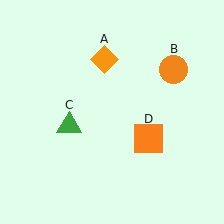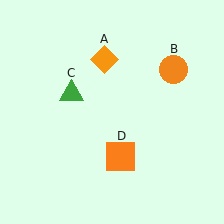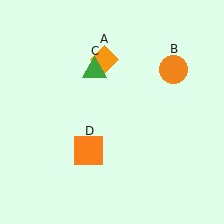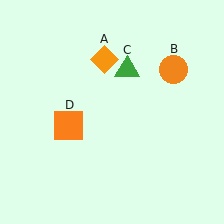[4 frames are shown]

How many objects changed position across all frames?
2 objects changed position: green triangle (object C), orange square (object D).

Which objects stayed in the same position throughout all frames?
Orange diamond (object A) and orange circle (object B) remained stationary.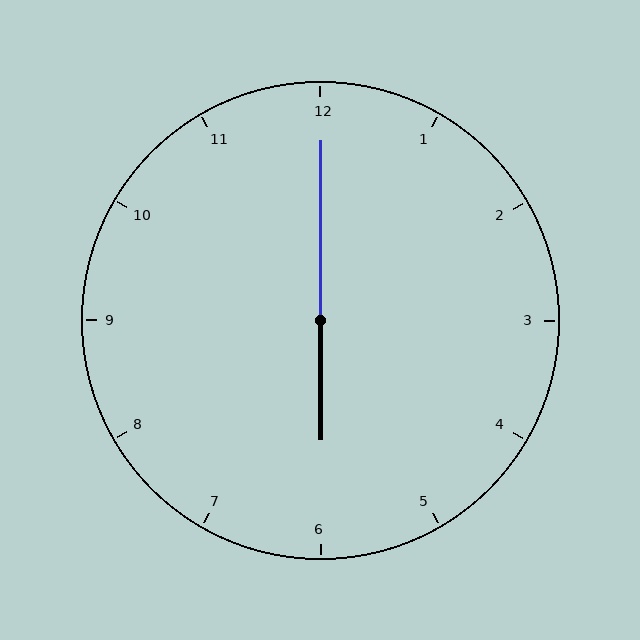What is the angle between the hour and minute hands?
Approximately 180 degrees.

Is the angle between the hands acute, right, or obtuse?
It is obtuse.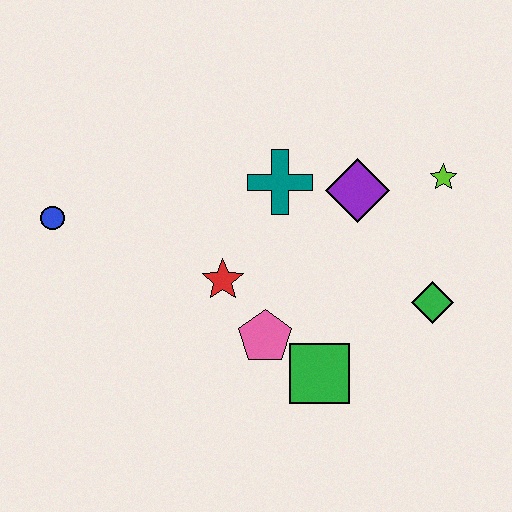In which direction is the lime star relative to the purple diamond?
The lime star is to the right of the purple diamond.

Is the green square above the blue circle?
No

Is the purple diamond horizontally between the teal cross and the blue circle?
No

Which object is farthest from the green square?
The blue circle is farthest from the green square.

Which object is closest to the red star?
The pink pentagon is closest to the red star.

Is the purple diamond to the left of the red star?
No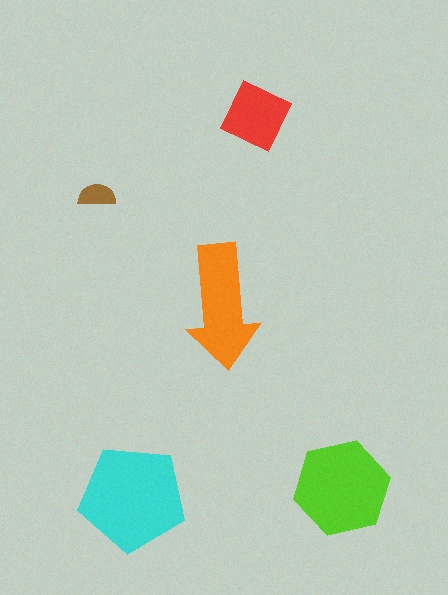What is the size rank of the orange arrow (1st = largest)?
3rd.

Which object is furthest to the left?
The brown semicircle is leftmost.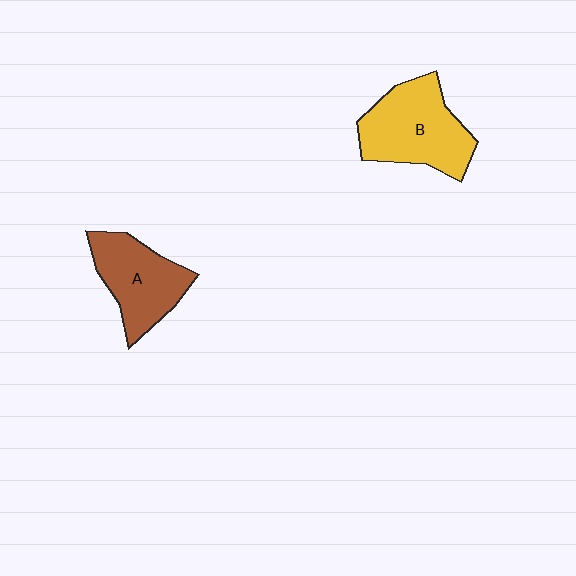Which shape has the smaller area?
Shape A (brown).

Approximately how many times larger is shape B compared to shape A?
Approximately 1.2 times.